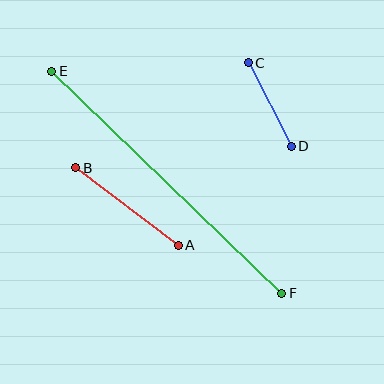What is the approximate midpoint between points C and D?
The midpoint is at approximately (270, 105) pixels.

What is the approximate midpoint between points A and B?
The midpoint is at approximately (127, 206) pixels.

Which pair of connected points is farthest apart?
Points E and F are farthest apart.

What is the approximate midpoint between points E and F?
The midpoint is at approximately (167, 182) pixels.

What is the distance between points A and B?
The distance is approximately 128 pixels.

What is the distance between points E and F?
The distance is approximately 320 pixels.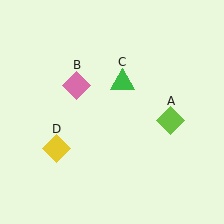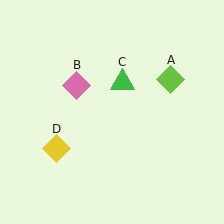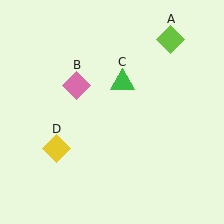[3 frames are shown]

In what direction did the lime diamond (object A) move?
The lime diamond (object A) moved up.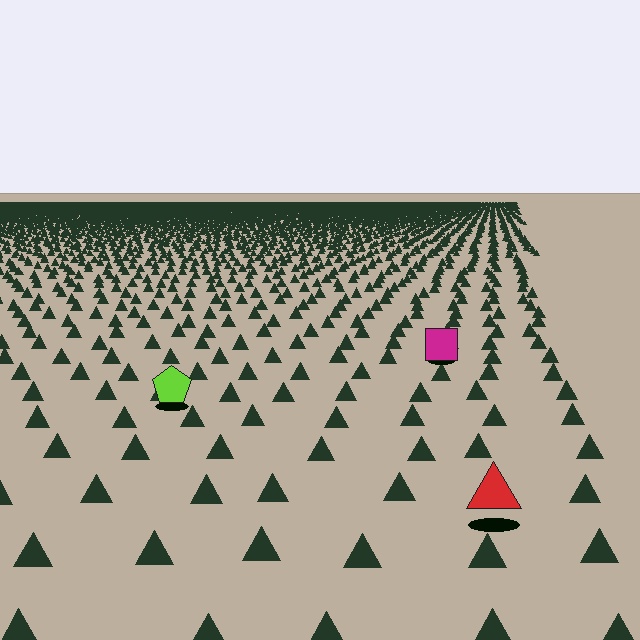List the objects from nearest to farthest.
From nearest to farthest: the red triangle, the lime pentagon, the magenta square.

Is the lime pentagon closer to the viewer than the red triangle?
No. The red triangle is closer — you can tell from the texture gradient: the ground texture is coarser near it.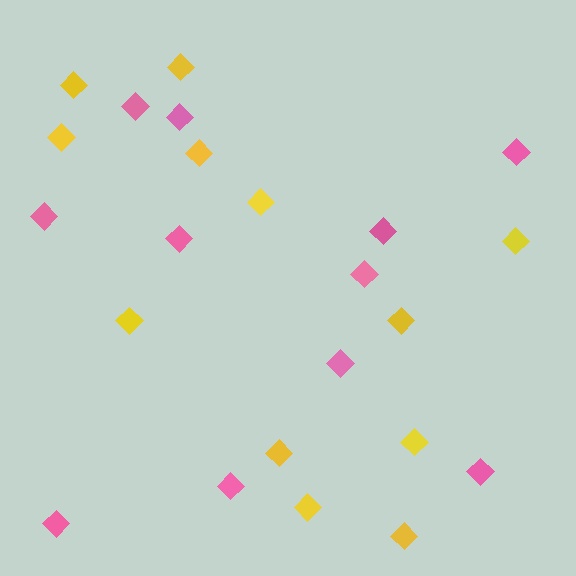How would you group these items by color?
There are 2 groups: one group of pink diamonds (11) and one group of yellow diamonds (12).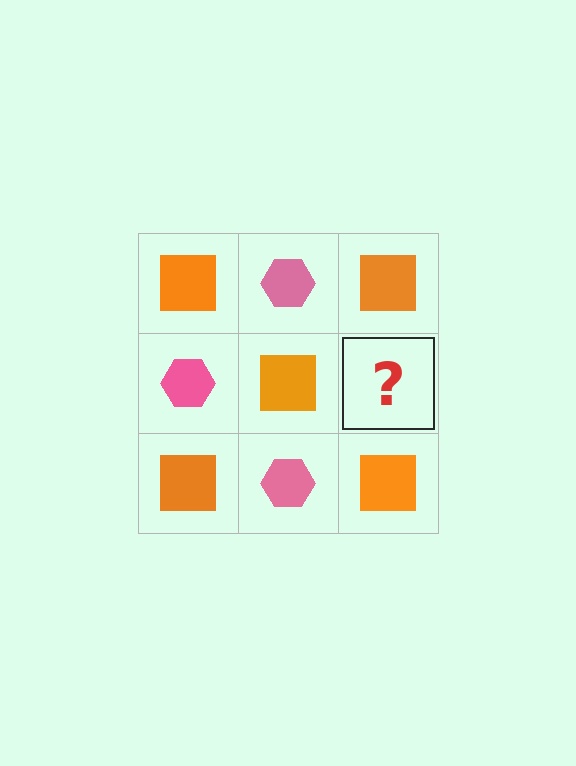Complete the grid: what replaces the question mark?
The question mark should be replaced with a pink hexagon.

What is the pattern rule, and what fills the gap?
The rule is that it alternates orange square and pink hexagon in a checkerboard pattern. The gap should be filled with a pink hexagon.